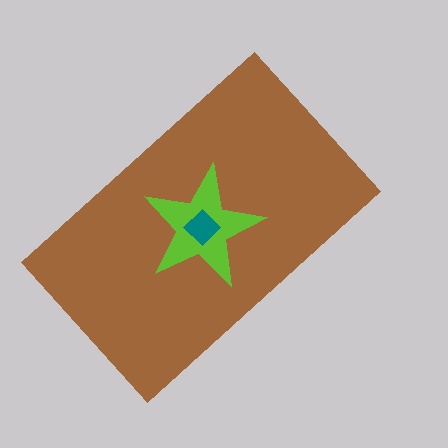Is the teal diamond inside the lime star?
Yes.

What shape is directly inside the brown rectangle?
The lime star.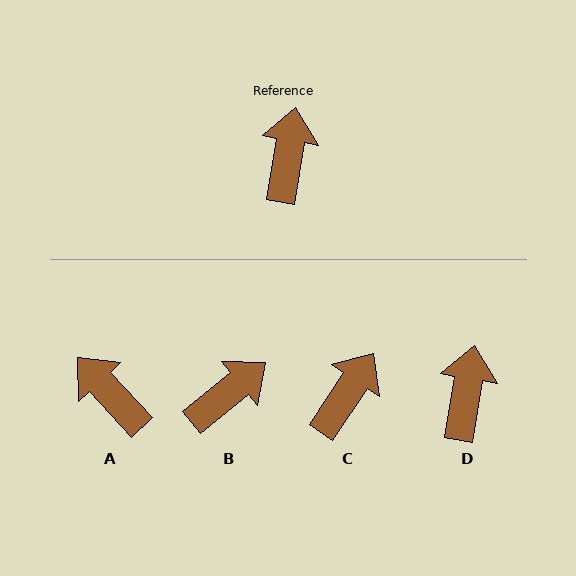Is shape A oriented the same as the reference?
No, it is off by about 52 degrees.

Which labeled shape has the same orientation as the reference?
D.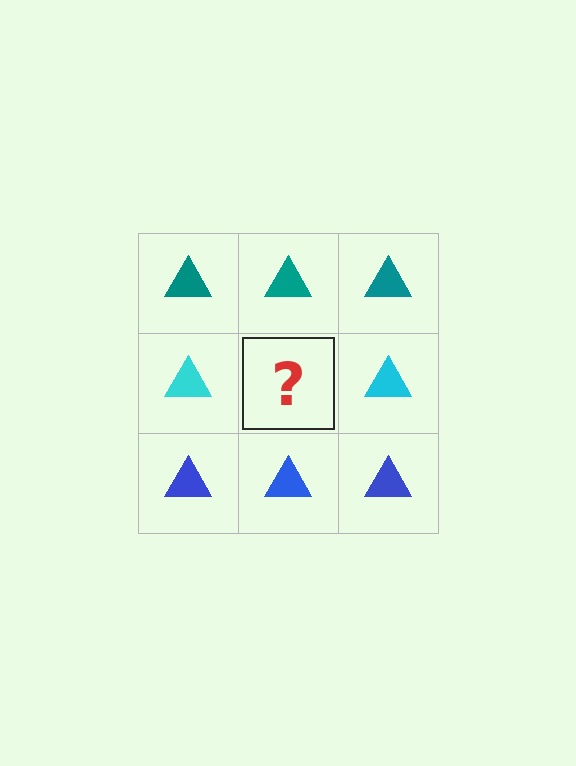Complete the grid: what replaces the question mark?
The question mark should be replaced with a cyan triangle.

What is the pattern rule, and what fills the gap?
The rule is that each row has a consistent color. The gap should be filled with a cyan triangle.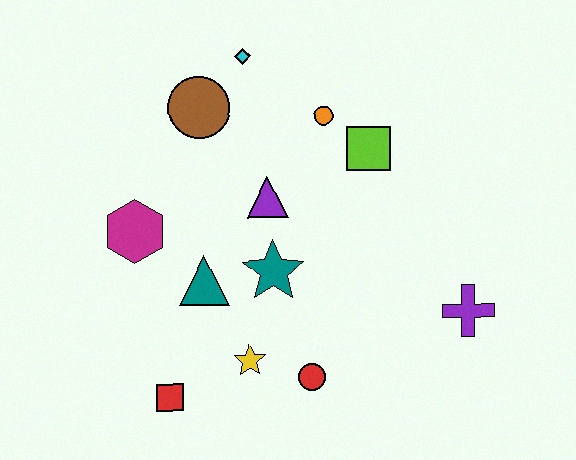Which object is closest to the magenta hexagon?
The teal triangle is closest to the magenta hexagon.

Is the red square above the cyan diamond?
No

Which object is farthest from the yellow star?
The cyan diamond is farthest from the yellow star.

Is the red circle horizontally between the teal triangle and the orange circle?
Yes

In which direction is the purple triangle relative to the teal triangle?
The purple triangle is above the teal triangle.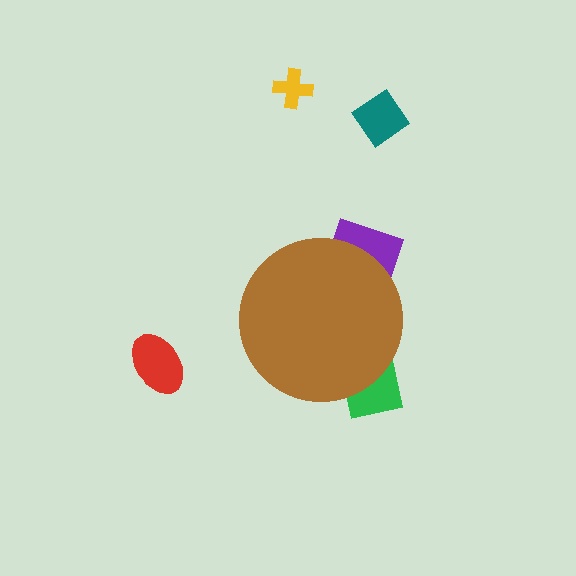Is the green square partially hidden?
Yes, the green square is partially hidden behind the brown circle.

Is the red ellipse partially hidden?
No, the red ellipse is fully visible.